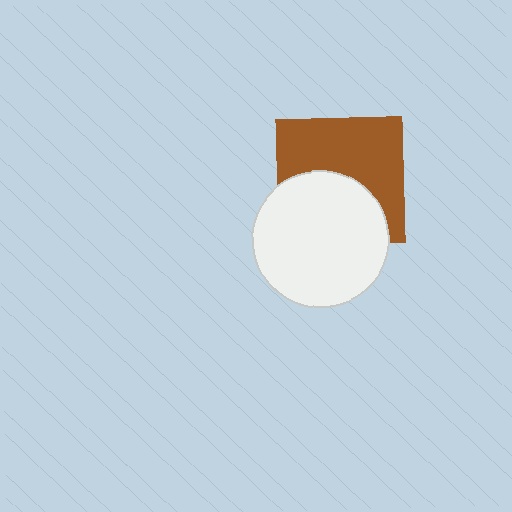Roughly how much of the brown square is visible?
About half of it is visible (roughly 56%).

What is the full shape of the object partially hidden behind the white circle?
The partially hidden object is a brown square.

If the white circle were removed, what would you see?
You would see the complete brown square.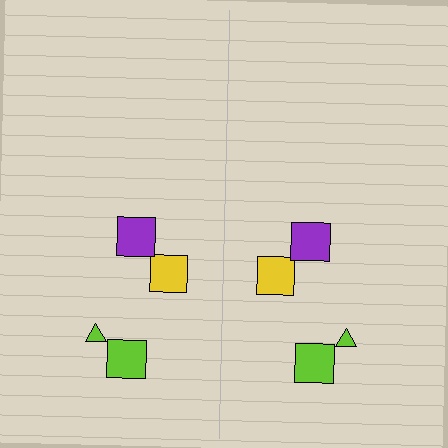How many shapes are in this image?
There are 8 shapes in this image.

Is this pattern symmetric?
Yes, this pattern has bilateral (reflection) symmetry.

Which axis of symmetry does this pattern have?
The pattern has a vertical axis of symmetry running through the center of the image.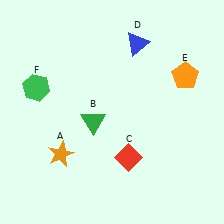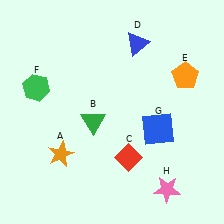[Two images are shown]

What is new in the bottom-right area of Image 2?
A blue square (G) was added in the bottom-right area of Image 2.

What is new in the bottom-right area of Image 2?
A pink star (H) was added in the bottom-right area of Image 2.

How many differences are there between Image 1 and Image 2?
There are 2 differences between the two images.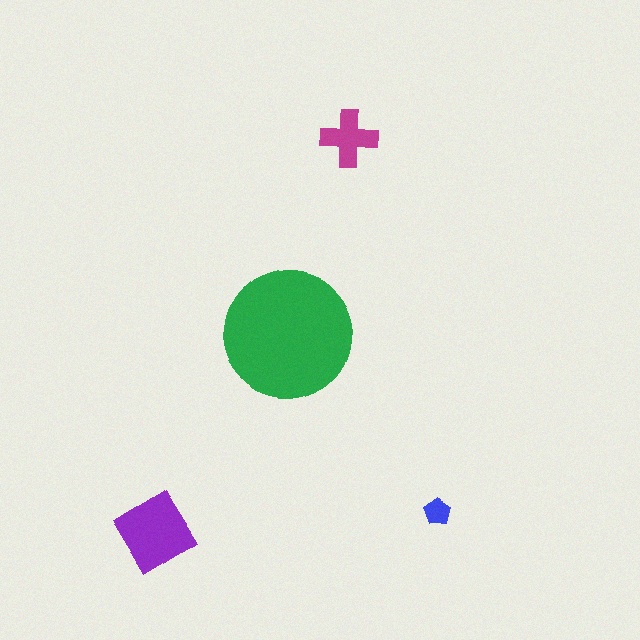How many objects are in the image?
There are 4 objects in the image.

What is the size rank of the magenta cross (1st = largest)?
3rd.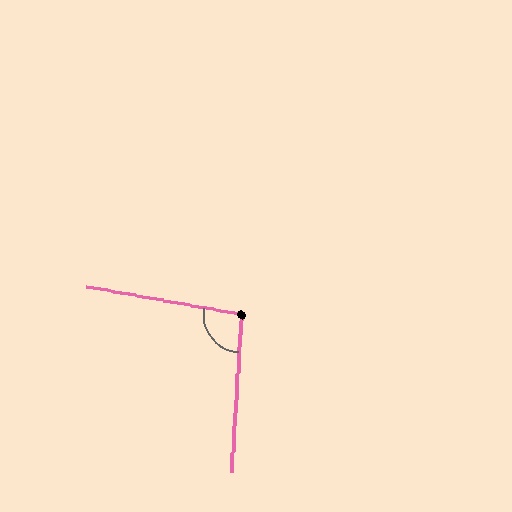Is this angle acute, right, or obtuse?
It is obtuse.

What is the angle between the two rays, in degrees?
Approximately 97 degrees.